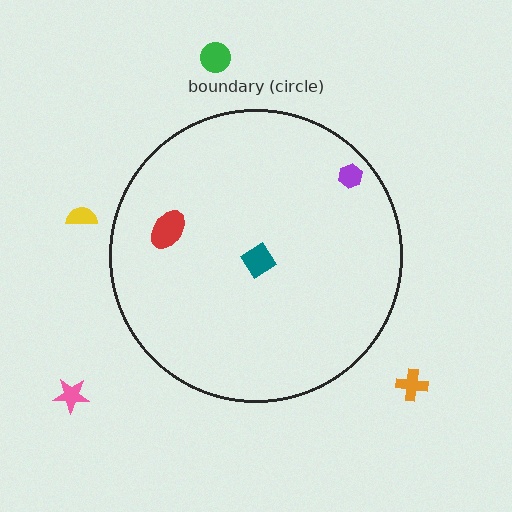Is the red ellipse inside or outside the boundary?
Inside.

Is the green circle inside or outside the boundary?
Outside.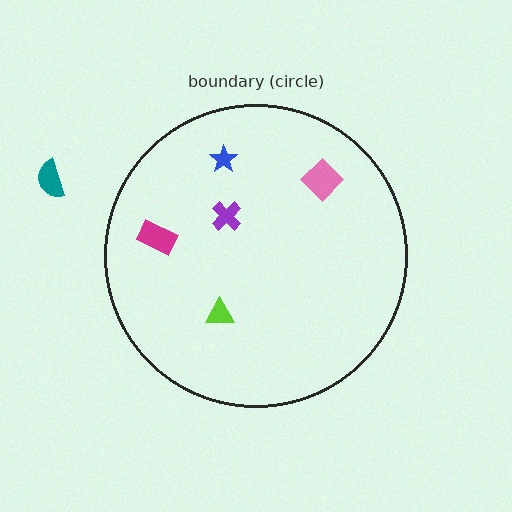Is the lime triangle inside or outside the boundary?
Inside.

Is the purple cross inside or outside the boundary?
Inside.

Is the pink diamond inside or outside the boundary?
Inside.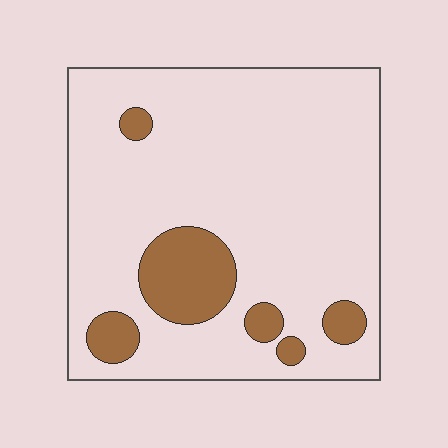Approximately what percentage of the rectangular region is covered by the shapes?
Approximately 15%.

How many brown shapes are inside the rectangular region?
6.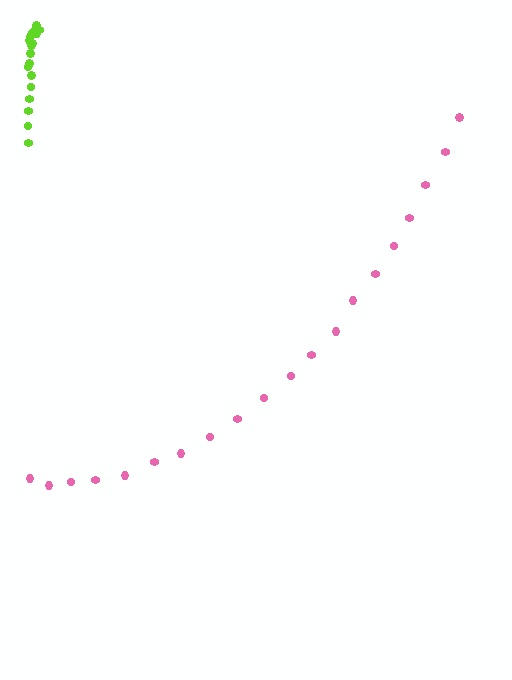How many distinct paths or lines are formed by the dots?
There are 2 distinct paths.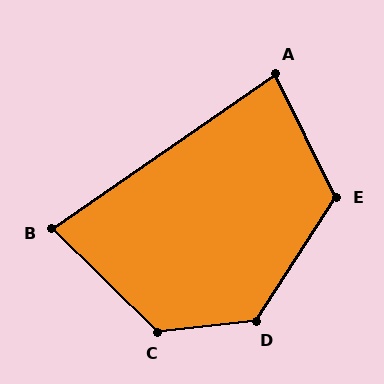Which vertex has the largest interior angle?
D, at approximately 129 degrees.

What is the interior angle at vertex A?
Approximately 82 degrees (acute).